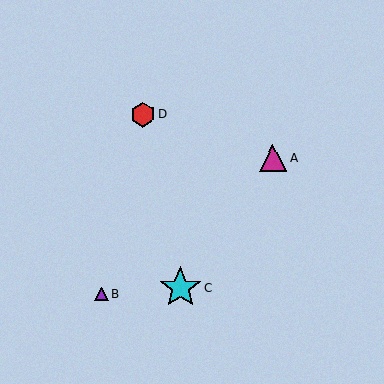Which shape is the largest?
The cyan star (labeled C) is the largest.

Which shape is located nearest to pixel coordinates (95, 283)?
The purple triangle (labeled B) at (102, 295) is nearest to that location.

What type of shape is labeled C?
Shape C is a cyan star.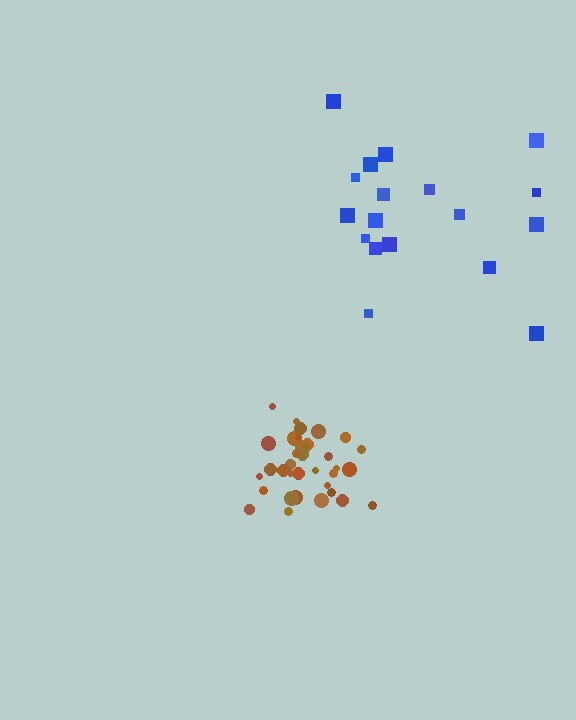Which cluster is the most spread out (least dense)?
Blue.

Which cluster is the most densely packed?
Brown.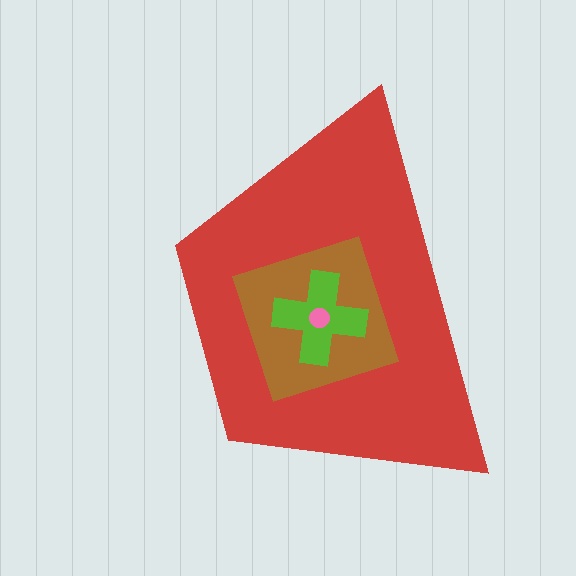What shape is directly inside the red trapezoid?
The brown diamond.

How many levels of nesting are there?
4.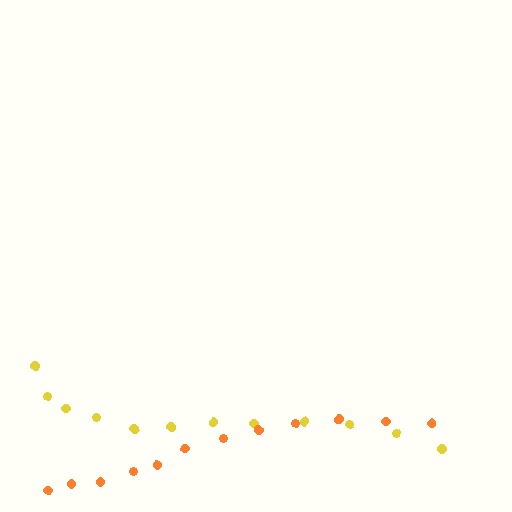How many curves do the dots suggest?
There are 2 distinct paths.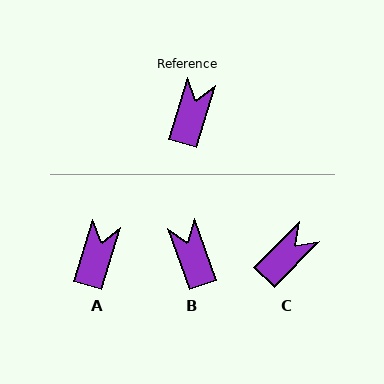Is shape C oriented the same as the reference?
No, it is off by about 28 degrees.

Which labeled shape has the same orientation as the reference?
A.